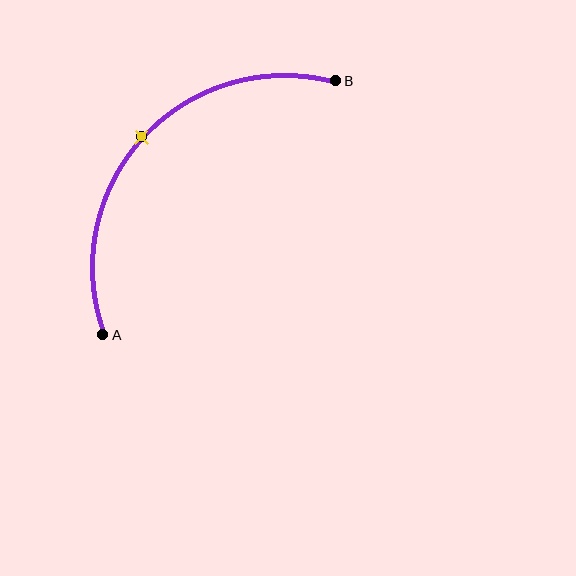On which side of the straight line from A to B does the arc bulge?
The arc bulges above and to the left of the straight line connecting A and B.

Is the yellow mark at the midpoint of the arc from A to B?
Yes. The yellow mark lies on the arc at equal arc-length from both A and B — it is the arc midpoint.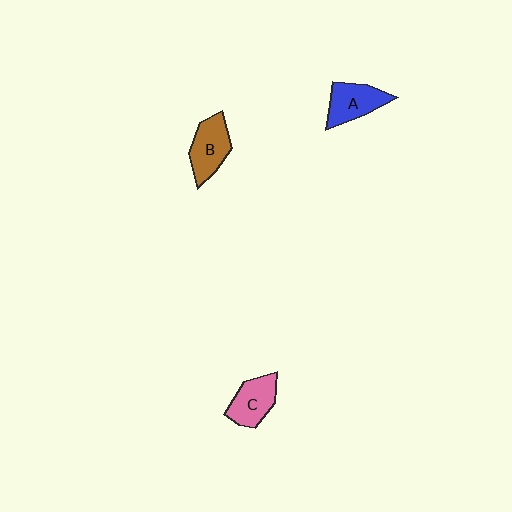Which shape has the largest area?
Shape B (brown).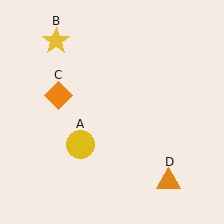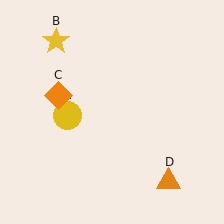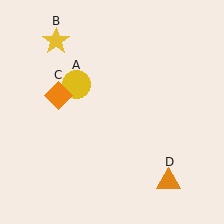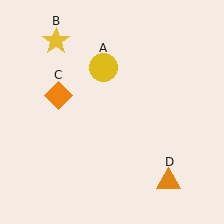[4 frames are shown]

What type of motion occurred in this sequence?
The yellow circle (object A) rotated clockwise around the center of the scene.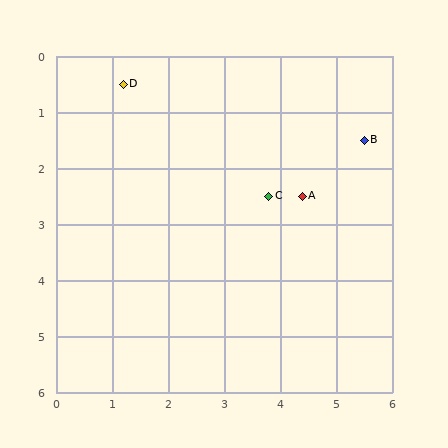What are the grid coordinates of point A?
Point A is at approximately (4.4, 2.5).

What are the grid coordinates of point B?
Point B is at approximately (5.5, 1.5).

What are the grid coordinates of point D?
Point D is at approximately (1.2, 0.5).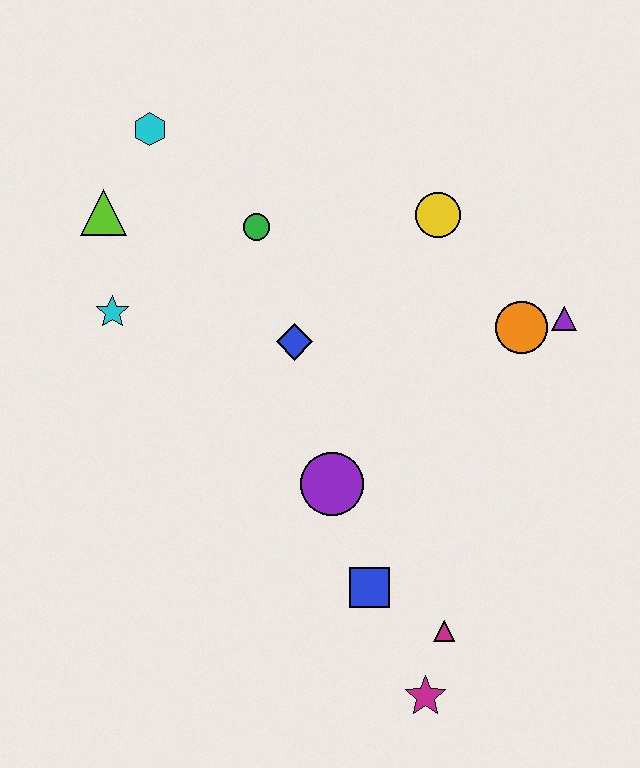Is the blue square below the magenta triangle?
No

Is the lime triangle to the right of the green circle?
No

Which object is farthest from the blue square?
The cyan hexagon is farthest from the blue square.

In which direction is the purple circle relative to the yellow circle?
The purple circle is below the yellow circle.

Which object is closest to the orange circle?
The purple triangle is closest to the orange circle.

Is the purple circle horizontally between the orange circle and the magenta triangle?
No